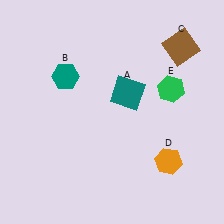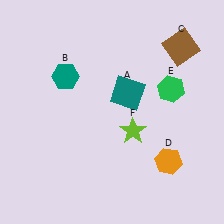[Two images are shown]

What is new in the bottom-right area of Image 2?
A lime star (F) was added in the bottom-right area of Image 2.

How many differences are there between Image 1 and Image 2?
There is 1 difference between the two images.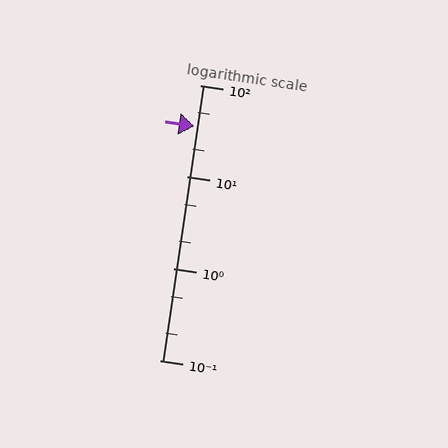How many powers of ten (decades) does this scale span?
The scale spans 3 decades, from 0.1 to 100.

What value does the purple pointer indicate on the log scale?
The pointer indicates approximately 36.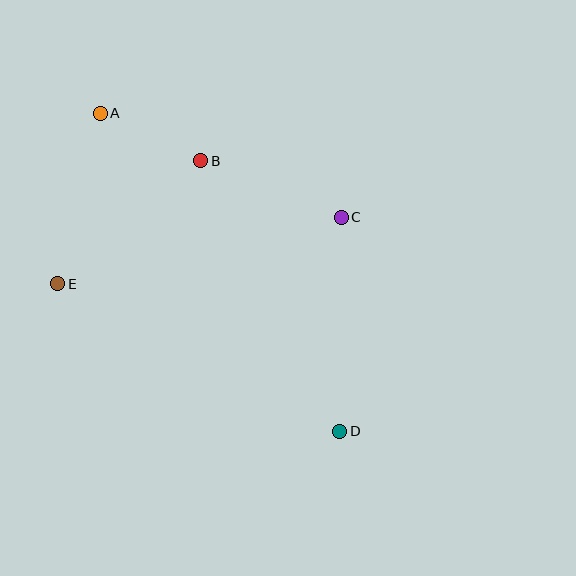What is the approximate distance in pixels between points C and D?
The distance between C and D is approximately 214 pixels.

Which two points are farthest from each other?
Points A and D are farthest from each other.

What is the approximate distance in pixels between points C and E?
The distance between C and E is approximately 291 pixels.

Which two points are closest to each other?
Points A and B are closest to each other.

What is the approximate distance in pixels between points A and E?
The distance between A and E is approximately 175 pixels.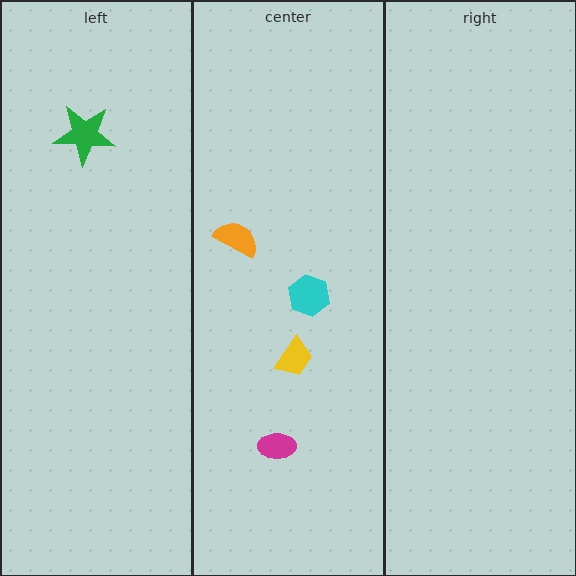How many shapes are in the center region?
4.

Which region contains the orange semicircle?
The center region.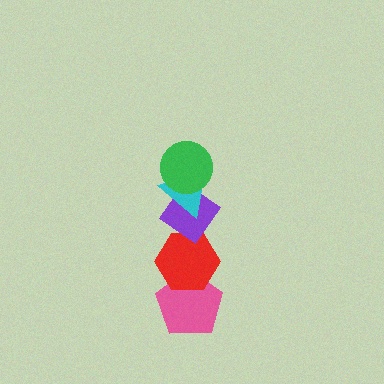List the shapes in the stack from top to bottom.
From top to bottom: the green circle, the cyan triangle, the purple diamond, the red hexagon, the pink pentagon.